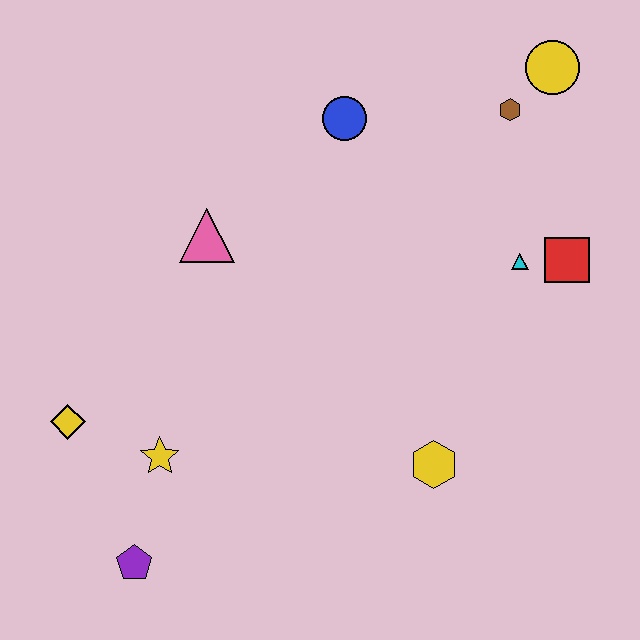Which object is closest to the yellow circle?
The brown hexagon is closest to the yellow circle.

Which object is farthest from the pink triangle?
The yellow circle is farthest from the pink triangle.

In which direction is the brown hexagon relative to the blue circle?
The brown hexagon is to the right of the blue circle.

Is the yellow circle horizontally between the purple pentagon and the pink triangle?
No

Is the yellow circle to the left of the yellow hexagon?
No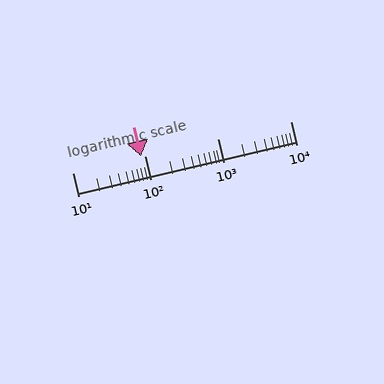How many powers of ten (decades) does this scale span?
The scale spans 3 decades, from 10 to 10000.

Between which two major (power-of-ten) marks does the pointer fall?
The pointer is between 10 and 100.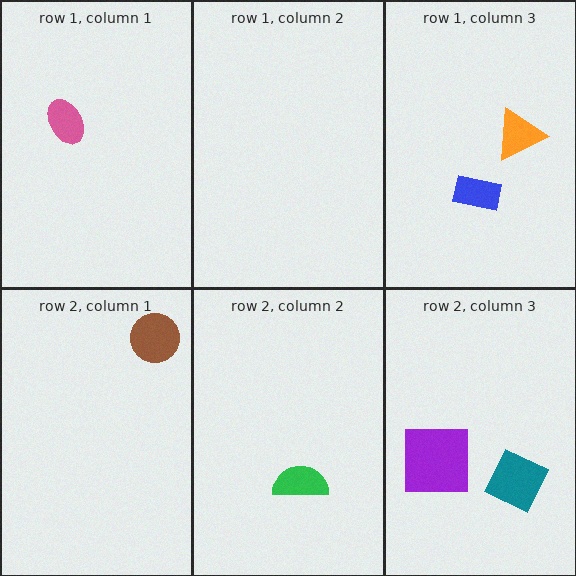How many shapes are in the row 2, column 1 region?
1.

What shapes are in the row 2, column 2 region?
The green semicircle.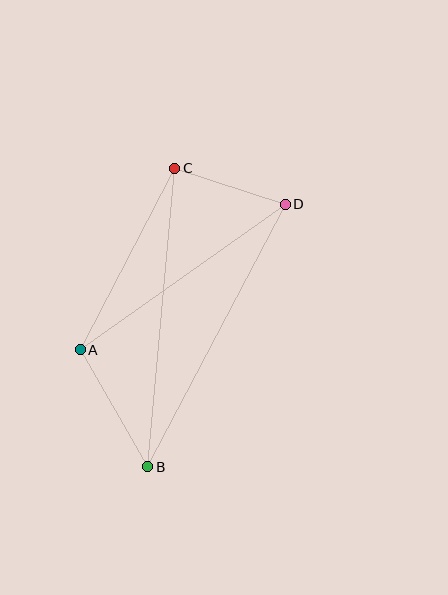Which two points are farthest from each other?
Points B and C are farthest from each other.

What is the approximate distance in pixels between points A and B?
The distance between A and B is approximately 135 pixels.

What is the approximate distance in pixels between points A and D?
The distance between A and D is approximately 252 pixels.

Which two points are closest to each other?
Points C and D are closest to each other.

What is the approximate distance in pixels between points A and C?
The distance between A and C is approximately 204 pixels.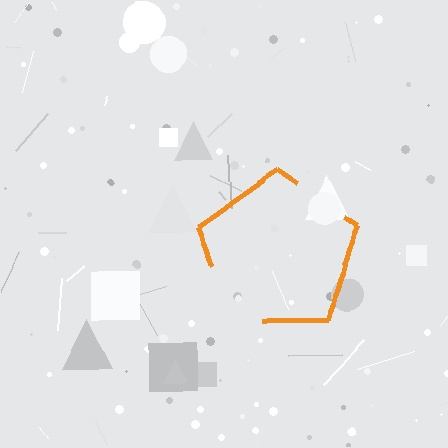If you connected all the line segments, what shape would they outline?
They would outline a pentagon.